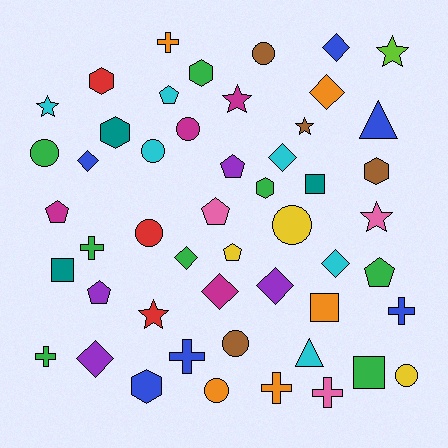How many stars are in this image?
There are 6 stars.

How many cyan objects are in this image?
There are 6 cyan objects.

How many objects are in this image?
There are 50 objects.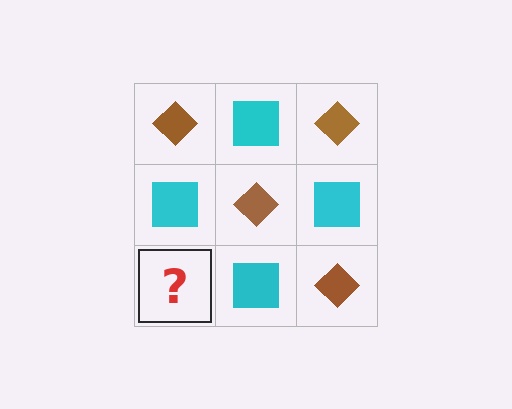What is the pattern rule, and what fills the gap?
The rule is that it alternates brown diamond and cyan square in a checkerboard pattern. The gap should be filled with a brown diamond.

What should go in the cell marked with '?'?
The missing cell should contain a brown diamond.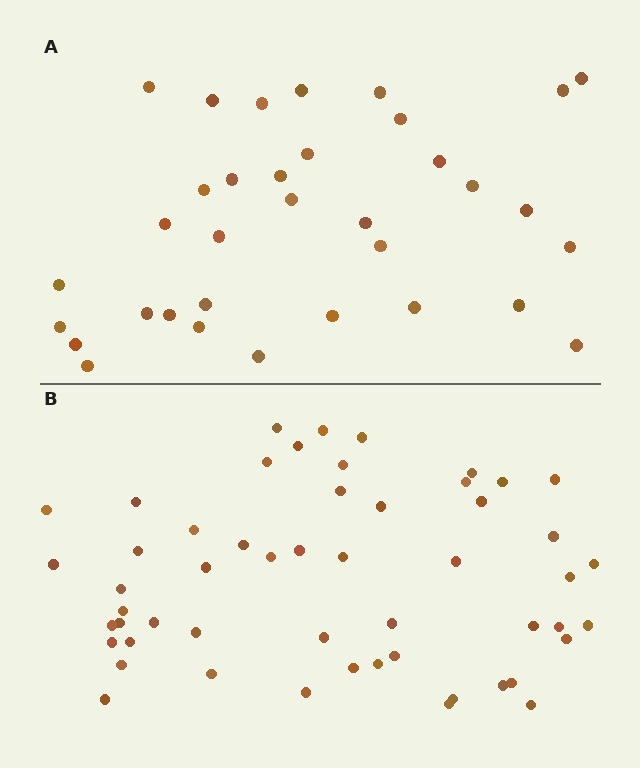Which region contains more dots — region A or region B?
Region B (the bottom region) has more dots.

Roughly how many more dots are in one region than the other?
Region B has approximately 20 more dots than region A.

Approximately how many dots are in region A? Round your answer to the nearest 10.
About 30 dots. (The exact count is 34, which rounds to 30.)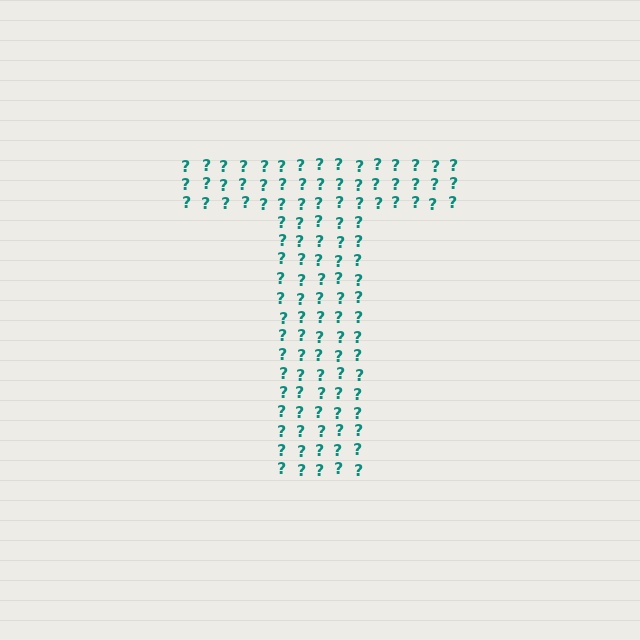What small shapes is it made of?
It is made of small question marks.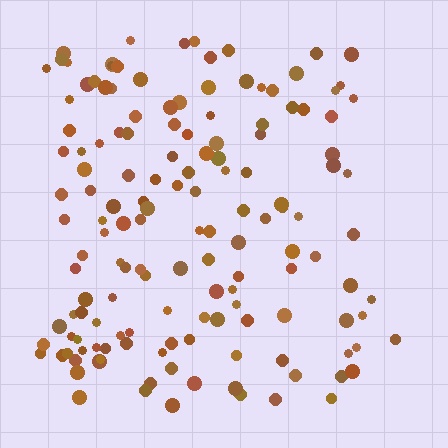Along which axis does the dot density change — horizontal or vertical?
Horizontal.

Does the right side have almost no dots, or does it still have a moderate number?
Still a moderate number, just noticeably fewer than the left.